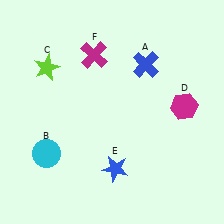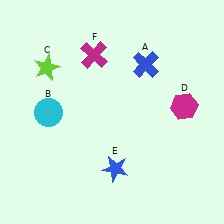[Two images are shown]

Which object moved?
The cyan circle (B) moved up.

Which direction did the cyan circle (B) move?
The cyan circle (B) moved up.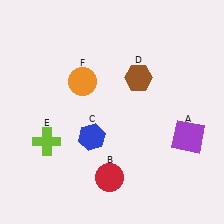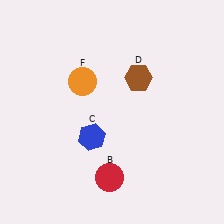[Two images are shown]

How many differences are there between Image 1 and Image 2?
There are 2 differences between the two images.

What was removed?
The lime cross (E), the purple square (A) were removed in Image 2.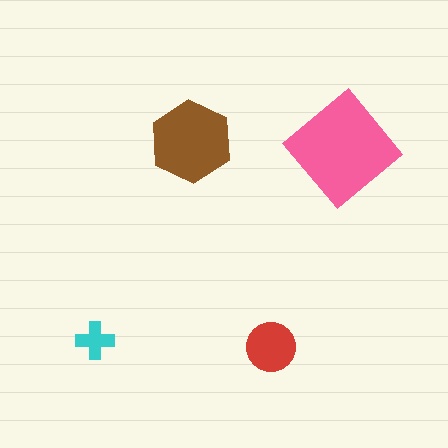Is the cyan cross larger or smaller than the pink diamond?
Smaller.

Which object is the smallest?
The cyan cross.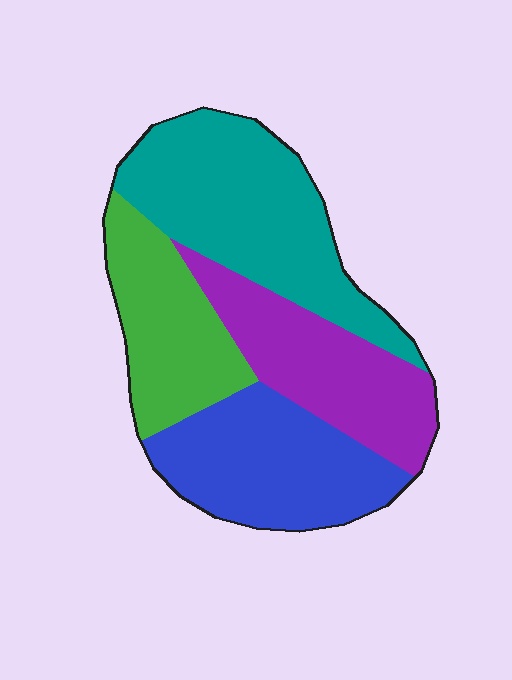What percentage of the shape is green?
Green covers 20% of the shape.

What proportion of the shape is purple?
Purple takes up about one quarter (1/4) of the shape.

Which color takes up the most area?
Teal, at roughly 30%.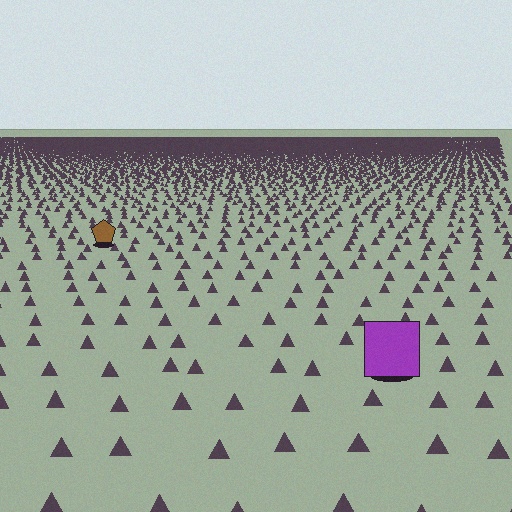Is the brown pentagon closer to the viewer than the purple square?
No. The purple square is closer — you can tell from the texture gradient: the ground texture is coarser near it.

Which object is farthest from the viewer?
The brown pentagon is farthest from the viewer. It appears smaller and the ground texture around it is denser.